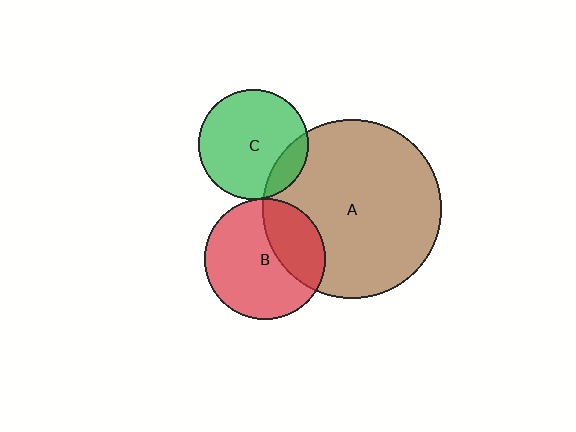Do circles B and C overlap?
Yes.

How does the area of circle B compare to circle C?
Approximately 1.2 times.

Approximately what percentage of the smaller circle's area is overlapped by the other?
Approximately 5%.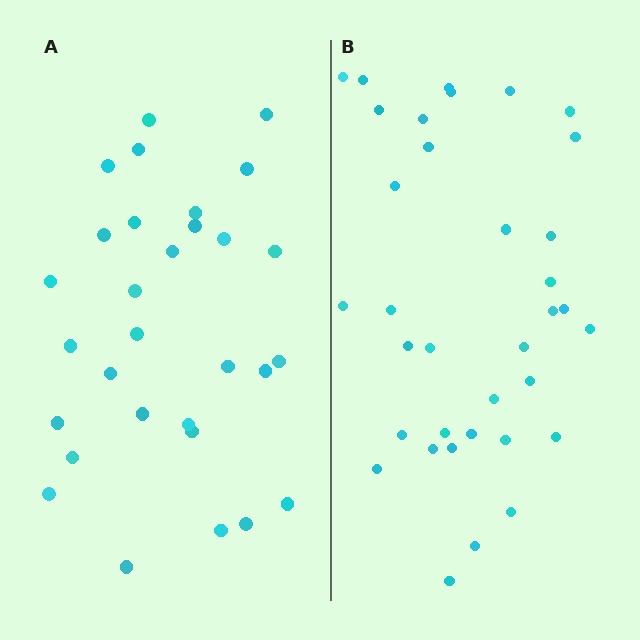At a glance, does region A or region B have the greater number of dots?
Region B (the right region) has more dots.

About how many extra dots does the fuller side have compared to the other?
Region B has about 5 more dots than region A.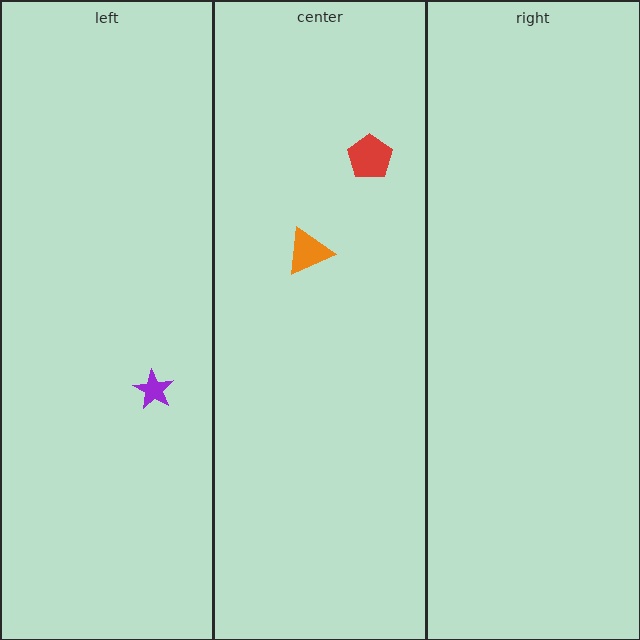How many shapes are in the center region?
2.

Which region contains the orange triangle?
The center region.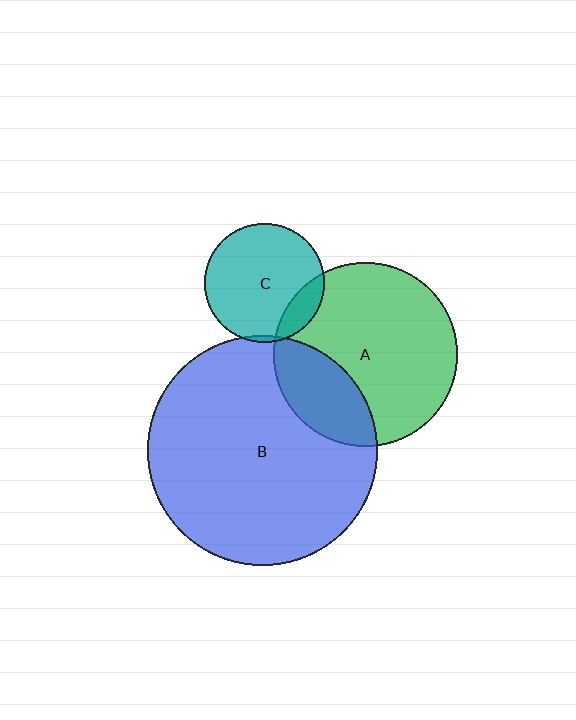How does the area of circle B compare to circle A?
Approximately 1.6 times.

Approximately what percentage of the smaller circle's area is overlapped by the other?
Approximately 15%.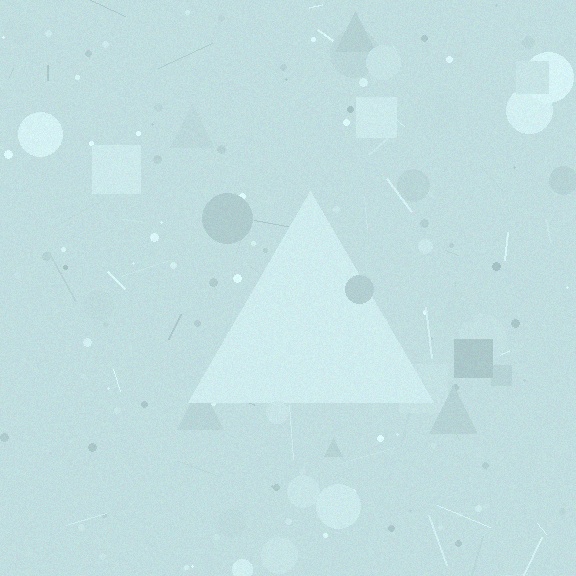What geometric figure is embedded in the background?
A triangle is embedded in the background.